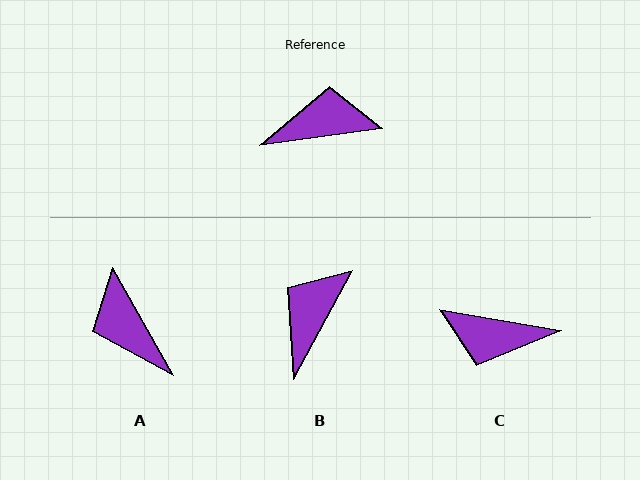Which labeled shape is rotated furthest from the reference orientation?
C, about 162 degrees away.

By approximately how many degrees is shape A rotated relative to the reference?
Approximately 111 degrees counter-clockwise.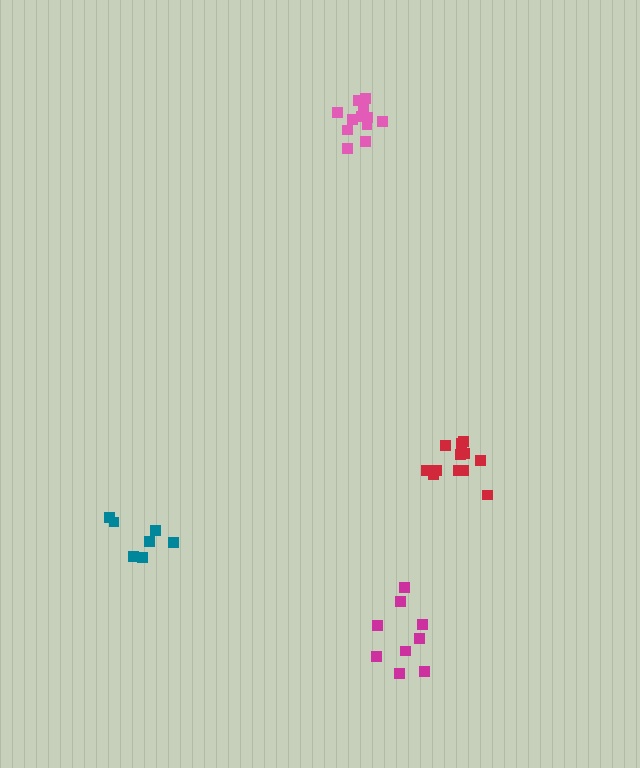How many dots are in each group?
Group 1: 7 dots, Group 2: 9 dots, Group 3: 12 dots, Group 4: 12 dots (40 total).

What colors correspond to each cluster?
The clusters are colored: teal, magenta, pink, red.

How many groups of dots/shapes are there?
There are 4 groups.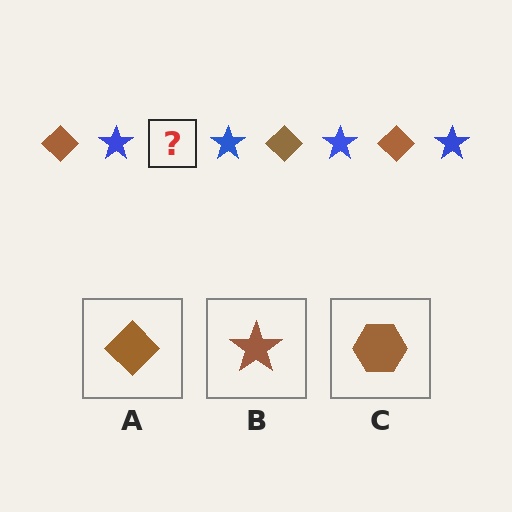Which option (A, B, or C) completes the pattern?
A.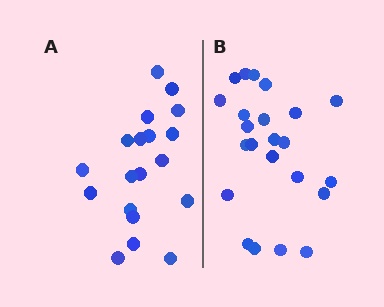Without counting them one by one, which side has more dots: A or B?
Region B (the right region) has more dots.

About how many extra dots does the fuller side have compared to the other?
Region B has about 4 more dots than region A.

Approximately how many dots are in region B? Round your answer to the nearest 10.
About 20 dots. (The exact count is 23, which rounds to 20.)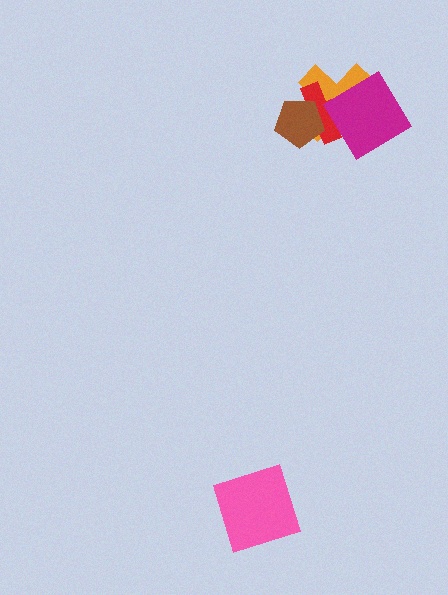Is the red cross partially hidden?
Yes, it is partially covered by another shape.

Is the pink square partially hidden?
No, no other shape covers it.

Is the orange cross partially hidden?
Yes, it is partially covered by another shape.